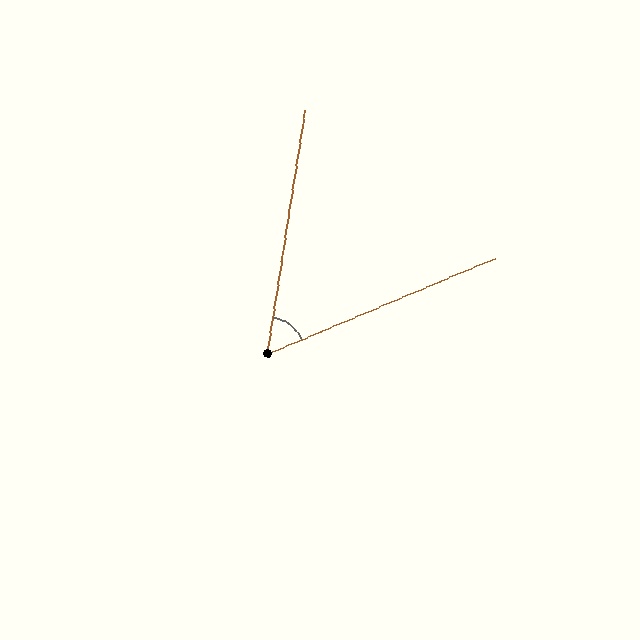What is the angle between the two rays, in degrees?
Approximately 58 degrees.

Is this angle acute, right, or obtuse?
It is acute.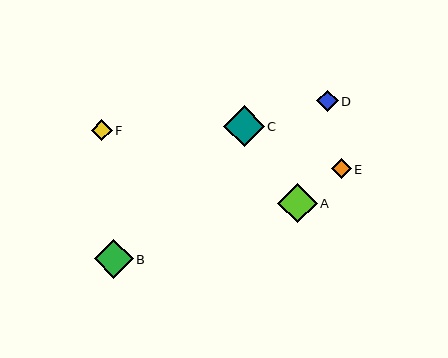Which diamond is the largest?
Diamond C is the largest with a size of approximately 41 pixels.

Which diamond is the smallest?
Diamond E is the smallest with a size of approximately 20 pixels.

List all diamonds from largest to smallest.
From largest to smallest: C, A, B, D, F, E.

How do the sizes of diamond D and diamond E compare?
Diamond D and diamond E are approximately the same size.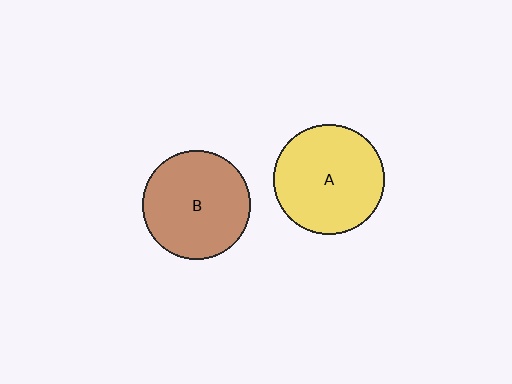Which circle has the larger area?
Circle A (yellow).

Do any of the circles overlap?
No, none of the circles overlap.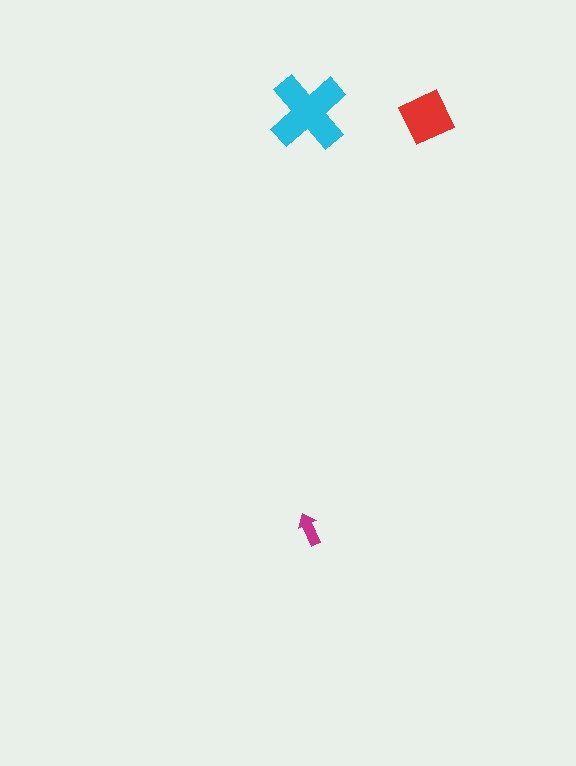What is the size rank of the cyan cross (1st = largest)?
1st.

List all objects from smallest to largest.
The magenta arrow, the red diamond, the cyan cross.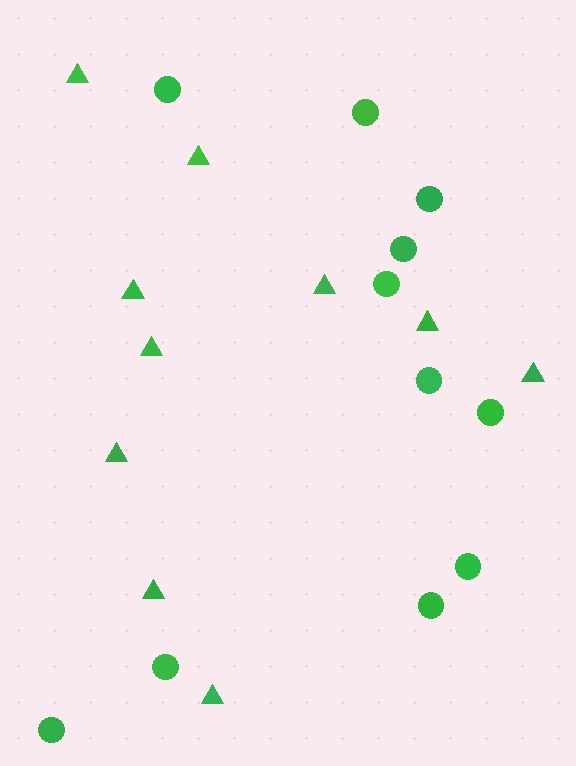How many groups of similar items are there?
There are 2 groups: one group of circles (11) and one group of triangles (10).